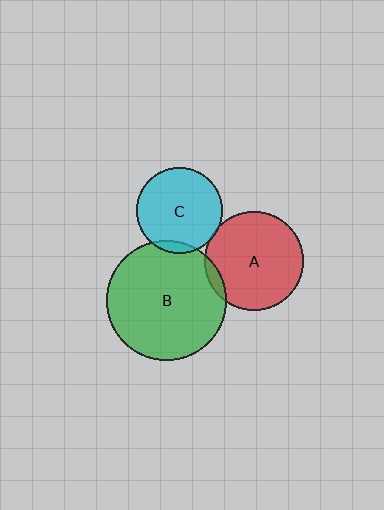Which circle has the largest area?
Circle B (green).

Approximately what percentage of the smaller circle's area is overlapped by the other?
Approximately 5%.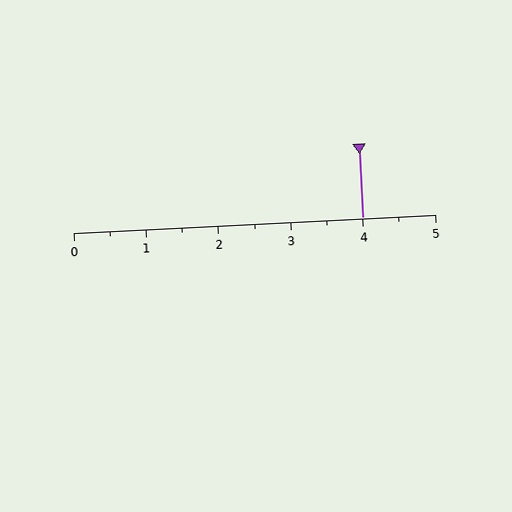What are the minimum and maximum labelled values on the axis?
The axis runs from 0 to 5.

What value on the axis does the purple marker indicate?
The marker indicates approximately 4.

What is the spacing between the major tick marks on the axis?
The major ticks are spaced 1 apart.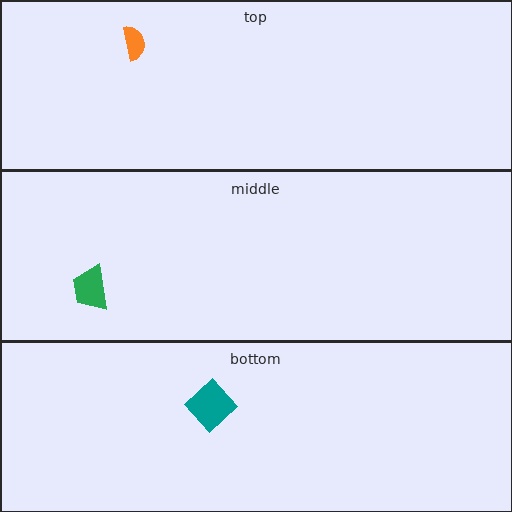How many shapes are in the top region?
1.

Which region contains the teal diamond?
The bottom region.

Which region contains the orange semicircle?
The top region.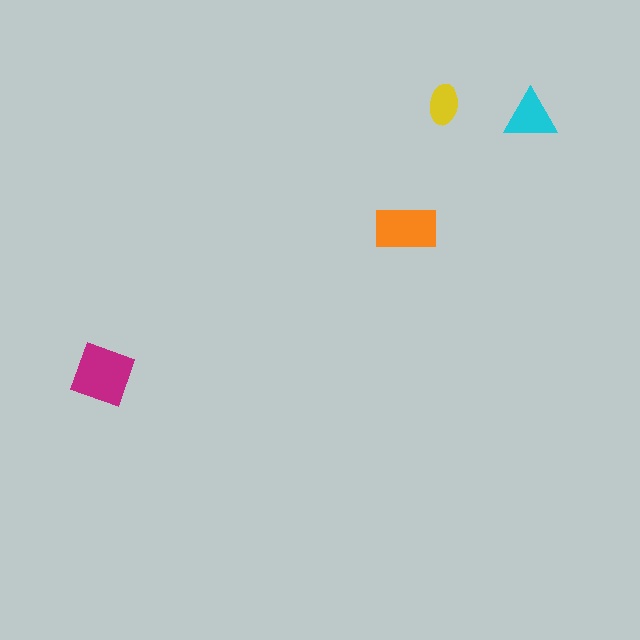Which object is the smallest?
The yellow ellipse.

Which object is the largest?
The magenta diamond.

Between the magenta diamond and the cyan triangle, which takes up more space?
The magenta diamond.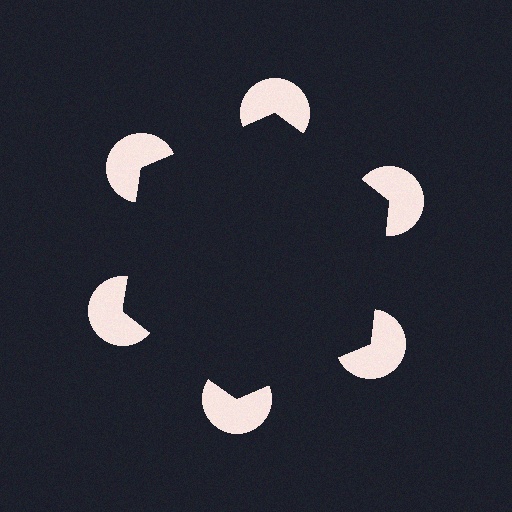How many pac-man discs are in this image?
There are 6 — one at each vertex of the illusory hexagon.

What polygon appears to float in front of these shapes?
An illusory hexagon — its edges are inferred from the aligned wedge cuts in the pac-man discs, not physically drawn.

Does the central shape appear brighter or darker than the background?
It typically appears slightly darker than the background, even though no actual brightness change is drawn.